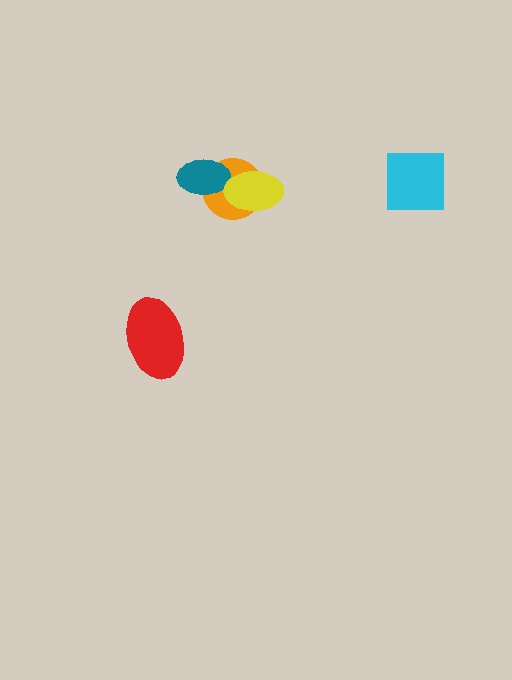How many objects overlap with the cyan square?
0 objects overlap with the cyan square.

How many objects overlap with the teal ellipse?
1 object overlaps with the teal ellipse.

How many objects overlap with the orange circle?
2 objects overlap with the orange circle.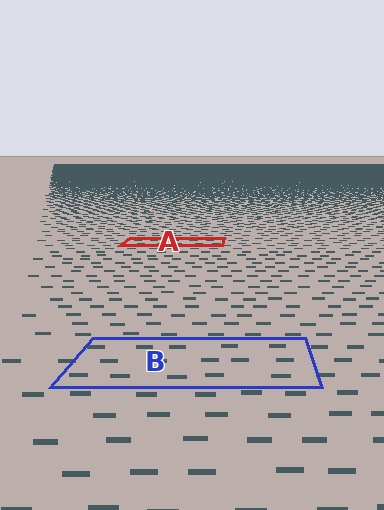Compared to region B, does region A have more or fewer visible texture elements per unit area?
Region A has more texture elements per unit area — they are packed more densely because it is farther away.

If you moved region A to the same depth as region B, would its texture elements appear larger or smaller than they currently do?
They would appear larger. At a closer depth, the same texture elements are projected at a bigger on-screen size.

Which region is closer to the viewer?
Region B is closer. The texture elements there are larger and more spread out.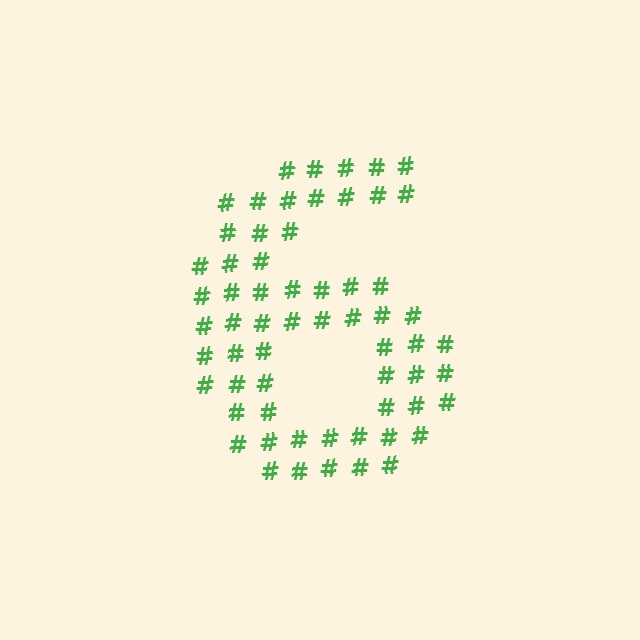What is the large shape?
The large shape is the digit 6.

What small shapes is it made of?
It is made of small hash symbols.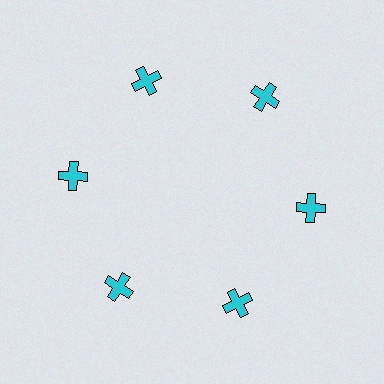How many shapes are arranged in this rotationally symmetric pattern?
There are 6 shapes, arranged in 6 groups of 1.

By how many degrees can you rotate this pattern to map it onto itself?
The pattern maps onto itself every 60 degrees of rotation.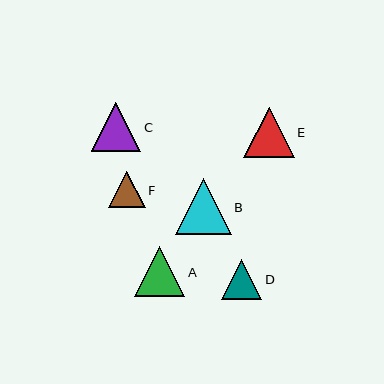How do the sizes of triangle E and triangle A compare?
Triangle E and triangle A are approximately the same size.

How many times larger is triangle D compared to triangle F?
Triangle D is approximately 1.1 times the size of triangle F.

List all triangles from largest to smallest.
From largest to smallest: B, E, C, A, D, F.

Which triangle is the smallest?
Triangle F is the smallest with a size of approximately 36 pixels.